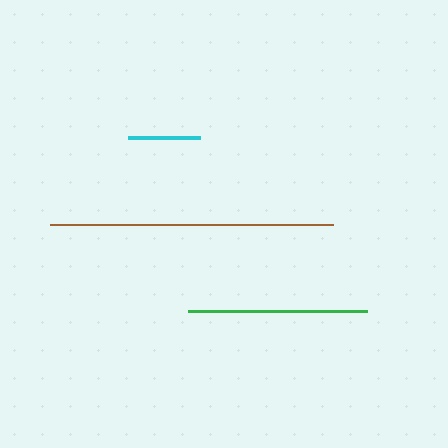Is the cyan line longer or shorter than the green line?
The green line is longer than the cyan line.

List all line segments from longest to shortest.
From longest to shortest: brown, green, cyan.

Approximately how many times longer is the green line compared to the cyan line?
The green line is approximately 2.5 times the length of the cyan line.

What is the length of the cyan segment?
The cyan segment is approximately 72 pixels long.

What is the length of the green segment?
The green segment is approximately 179 pixels long.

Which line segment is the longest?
The brown line is the longest at approximately 283 pixels.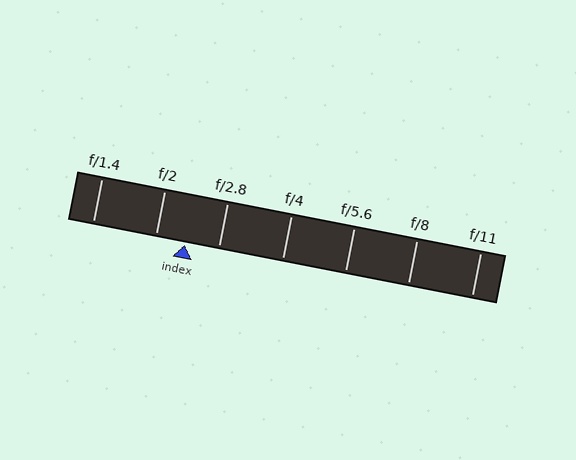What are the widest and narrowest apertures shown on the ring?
The widest aperture shown is f/1.4 and the narrowest is f/11.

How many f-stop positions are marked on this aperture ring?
There are 7 f-stop positions marked.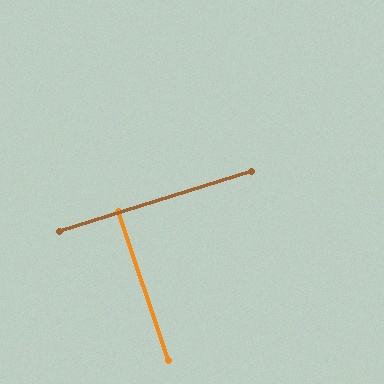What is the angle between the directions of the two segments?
Approximately 89 degrees.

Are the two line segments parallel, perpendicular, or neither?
Perpendicular — they meet at approximately 89°.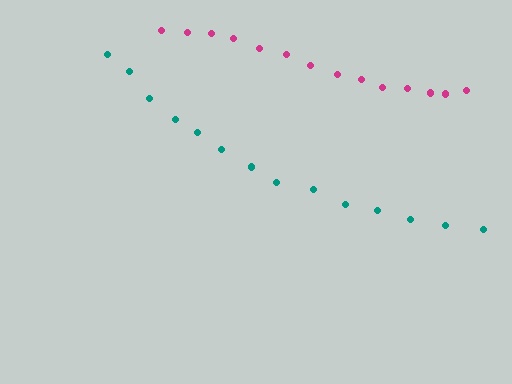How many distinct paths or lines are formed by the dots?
There are 2 distinct paths.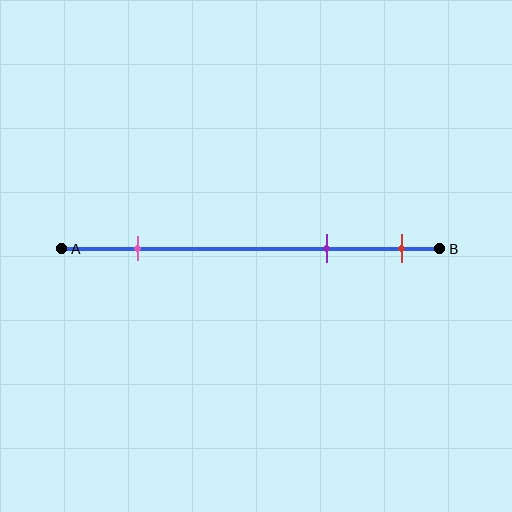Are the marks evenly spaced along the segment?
No, the marks are not evenly spaced.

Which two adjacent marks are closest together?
The purple and red marks are the closest adjacent pair.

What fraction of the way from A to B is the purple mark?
The purple mark is approximately 70% (0.7) of the way from A to B.